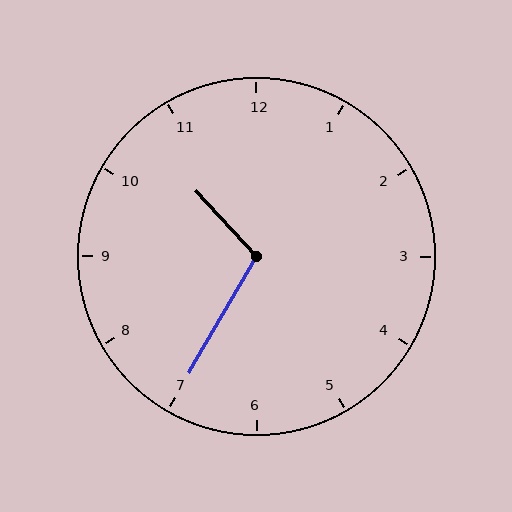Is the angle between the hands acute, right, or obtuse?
It is obtuse.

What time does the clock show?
10:35.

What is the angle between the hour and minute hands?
Approximately 108 degrees.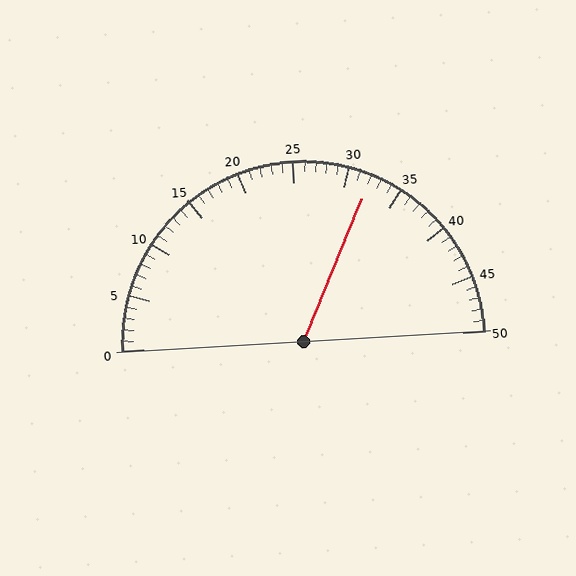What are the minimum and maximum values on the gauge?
The gauge ranges from 0 to 50.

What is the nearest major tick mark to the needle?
The nearest major tick mark is 30.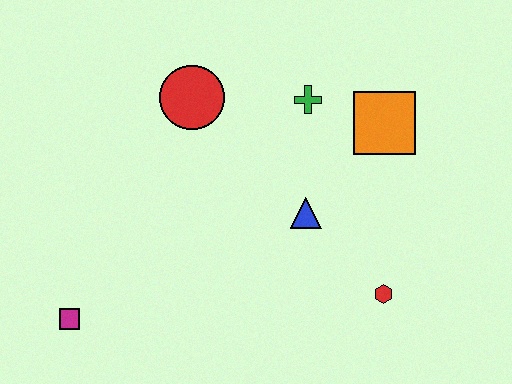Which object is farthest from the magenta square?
The orange square is farthest from the magenta square.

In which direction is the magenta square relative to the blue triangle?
The magenta square is to the left of the blue triangle.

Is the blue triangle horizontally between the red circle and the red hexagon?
Yes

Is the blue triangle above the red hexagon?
Yes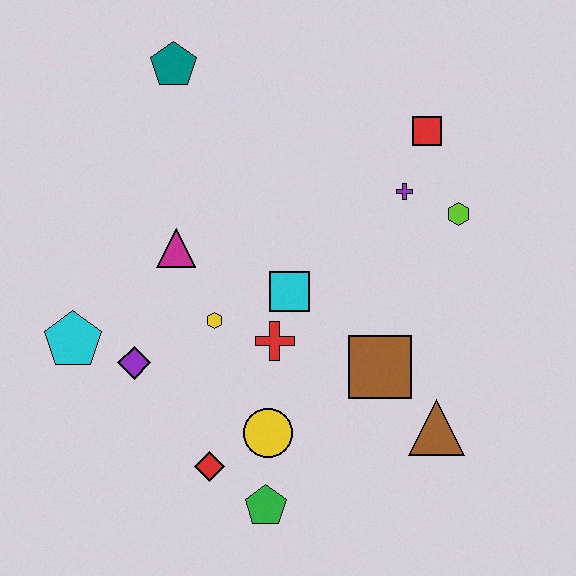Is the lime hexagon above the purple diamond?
Yes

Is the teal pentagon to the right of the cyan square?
No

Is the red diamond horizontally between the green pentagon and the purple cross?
No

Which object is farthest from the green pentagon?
The teal pentagon is farthest from the green pentagon.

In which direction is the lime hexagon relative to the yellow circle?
The lime hexagon is above the yellow circle.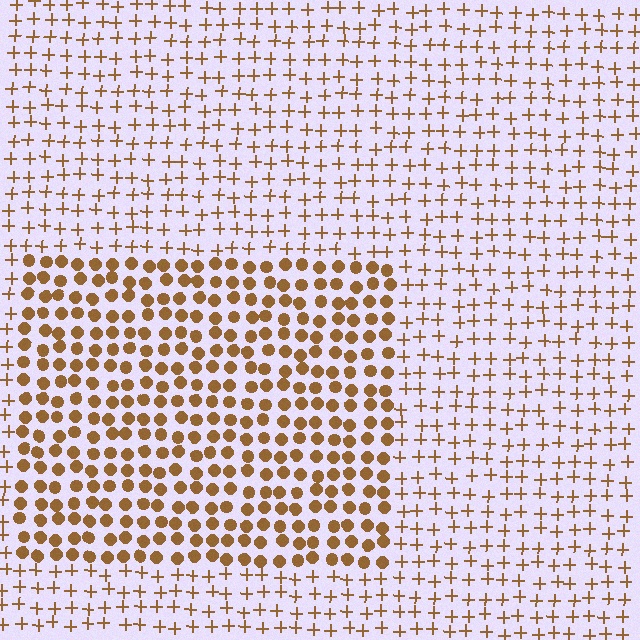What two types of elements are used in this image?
The image uses circles inside the rectangle region and plus signs outside it.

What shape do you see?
I see a rectangle.